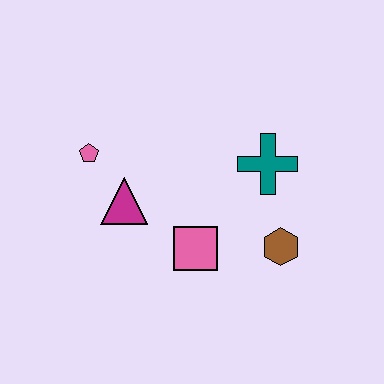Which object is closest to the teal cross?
The brown hexagon is closest to the teal cross.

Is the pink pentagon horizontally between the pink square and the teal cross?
No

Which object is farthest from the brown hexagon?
The pink pentagon is farthest from the brown hexagon.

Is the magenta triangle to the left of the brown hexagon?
Yes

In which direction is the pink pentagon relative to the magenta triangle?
The pink pentagon is above the magenta triangle.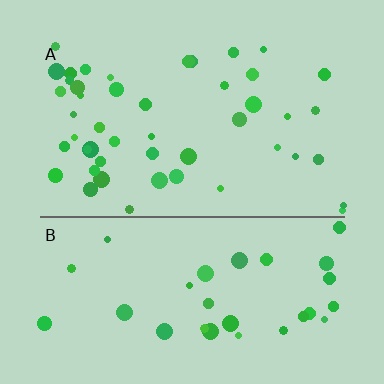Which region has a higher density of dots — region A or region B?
A (the top).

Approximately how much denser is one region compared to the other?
Approximately 1.5× — region A over region B.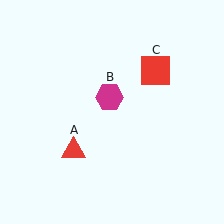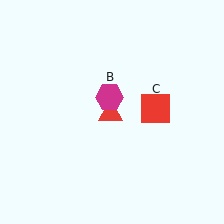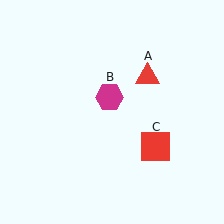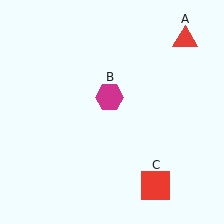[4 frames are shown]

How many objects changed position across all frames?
2 objects changed position: red triangle (object A), red square (object C).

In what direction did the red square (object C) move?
The red square (object C) moved down.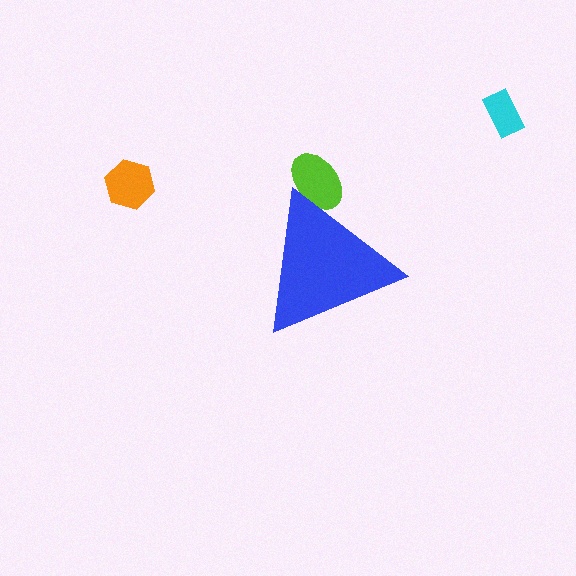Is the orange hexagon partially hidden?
No, the orange hexagon is fully visible.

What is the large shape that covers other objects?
A blue triangle.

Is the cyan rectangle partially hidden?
No, the cyan rectangle is fully visible.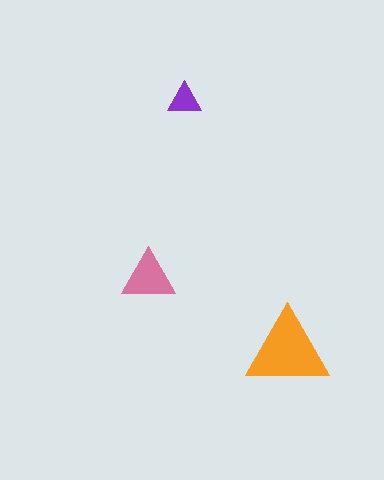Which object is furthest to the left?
The pink triangle is leftmost.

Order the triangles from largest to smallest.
the orange one, the pink one, the purple one.